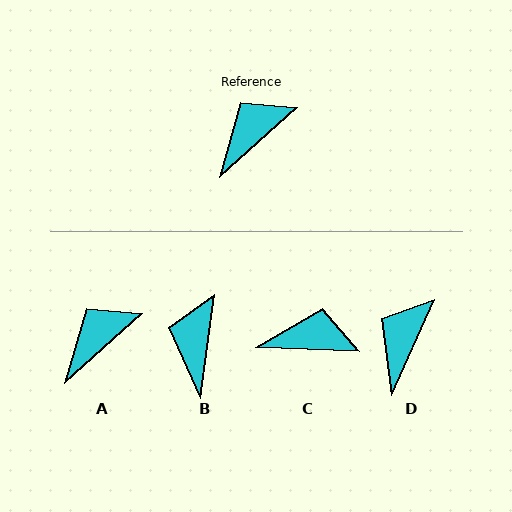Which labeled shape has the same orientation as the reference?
A.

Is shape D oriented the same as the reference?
No, it is off by about 24 degrees.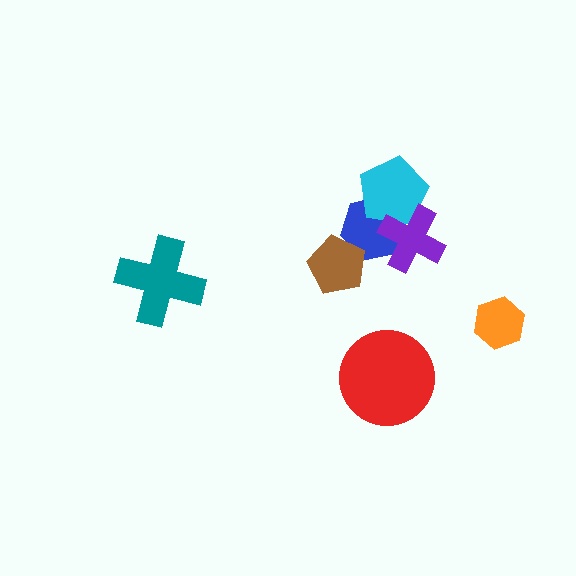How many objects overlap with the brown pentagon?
1 object overlaps with the brown pentagon.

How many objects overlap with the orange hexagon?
0 objects overlap with the orange hexagon.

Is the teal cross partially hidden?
No, no other shape covers it.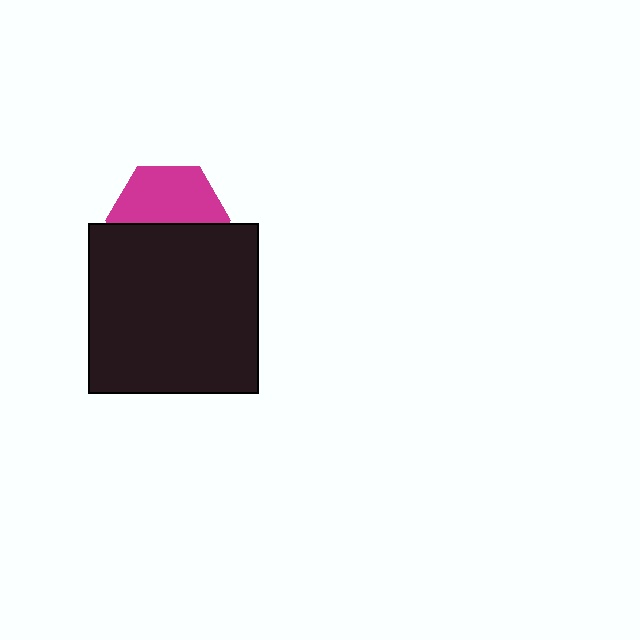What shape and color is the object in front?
The object in front is a black square.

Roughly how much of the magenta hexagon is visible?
About half of it is visible (roughly 54%).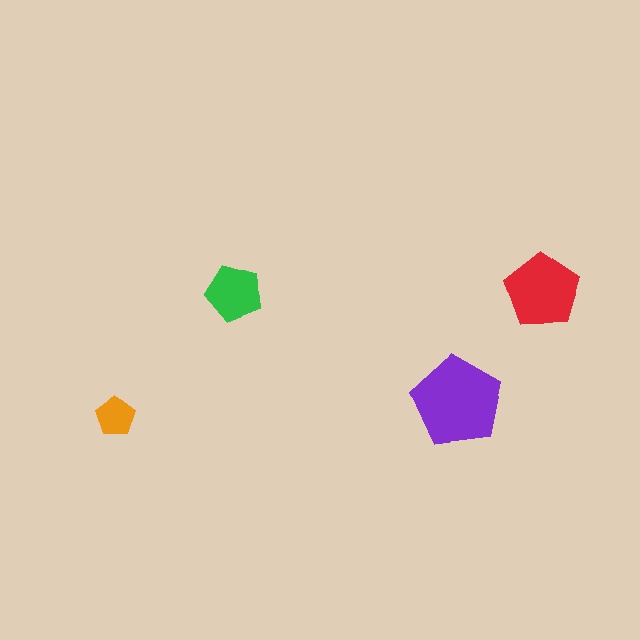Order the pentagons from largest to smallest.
the purple one, the red one, the green one, the orange one.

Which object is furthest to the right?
The red pentagon is rightmost.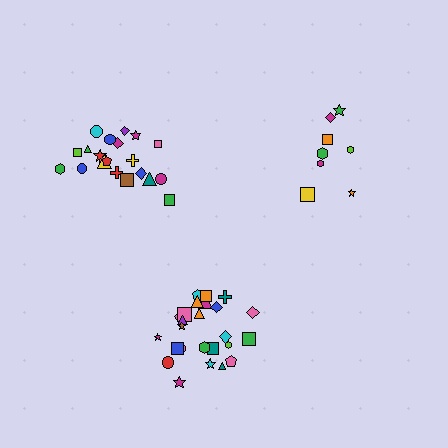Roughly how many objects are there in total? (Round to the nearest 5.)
Roughly 55 objects in total.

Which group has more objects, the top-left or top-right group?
The top-left group.